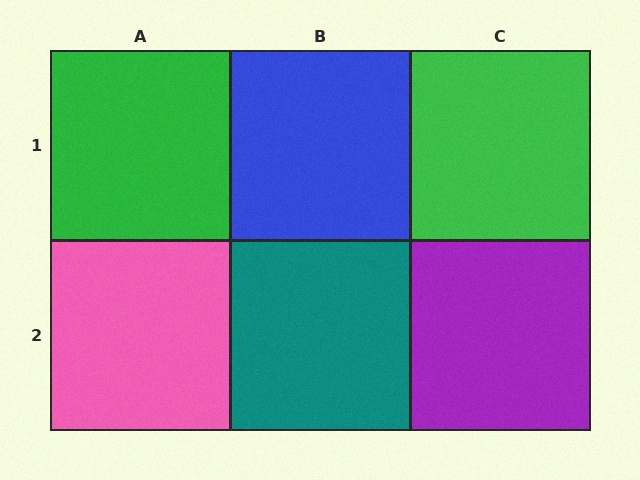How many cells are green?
2 cells are green.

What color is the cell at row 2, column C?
Purple.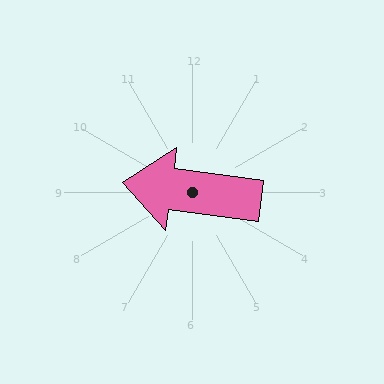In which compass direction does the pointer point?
West.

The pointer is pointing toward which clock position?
Roughly 9 o'clock.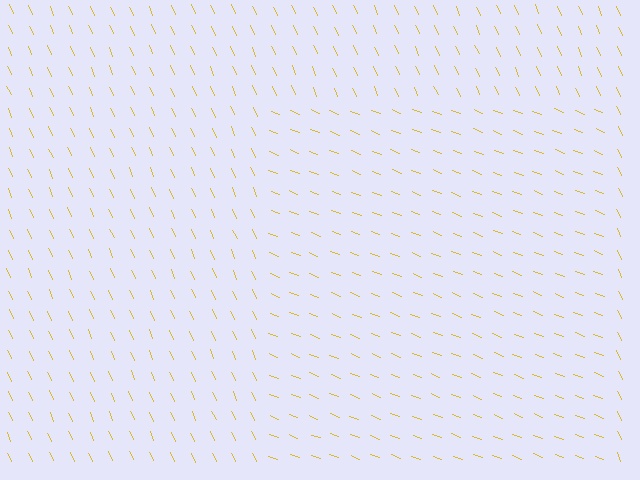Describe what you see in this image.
The image is filled with small yellow line segments. A rectangle region in the image has lines oriented differently from the surrounding lines, creating a visible texture boundary.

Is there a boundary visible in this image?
Yes, there is a texture boundary formed by a change in line orientation.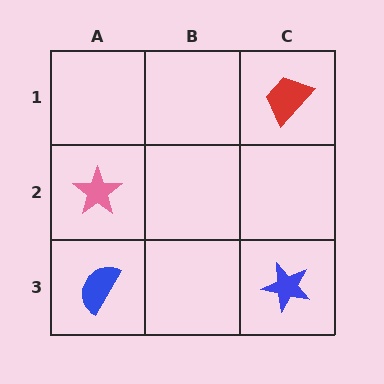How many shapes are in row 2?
1 shape.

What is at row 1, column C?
A red trapezoid.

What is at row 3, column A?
A blue semicircle.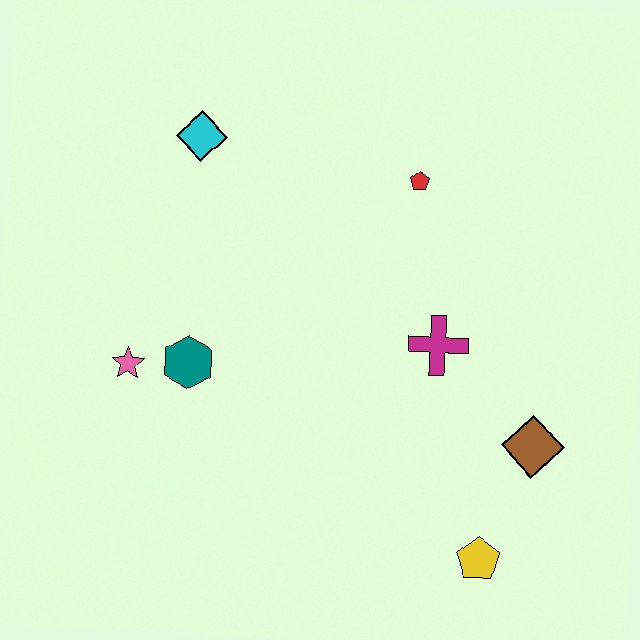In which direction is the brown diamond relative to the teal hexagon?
The brown diamond is to the right of the teal hexagon.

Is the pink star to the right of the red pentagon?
No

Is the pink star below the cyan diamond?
Yes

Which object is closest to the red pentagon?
The magenta cross is closest to the red pentagon.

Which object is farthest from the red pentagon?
The yellow pentagon is farthest from the red pentagon.